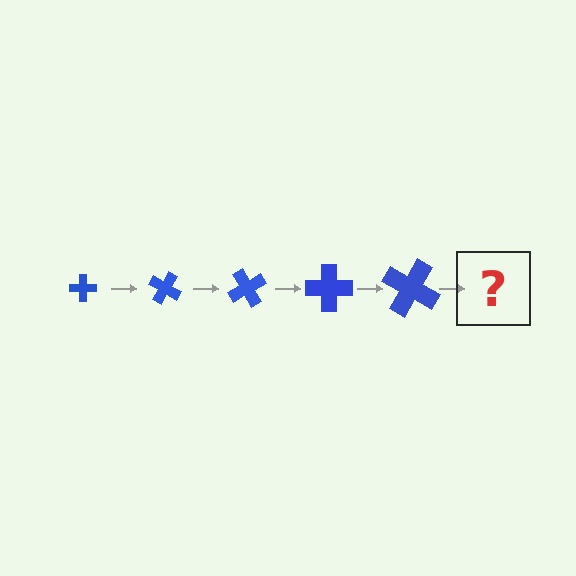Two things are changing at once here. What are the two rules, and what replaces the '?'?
The two rules are that the cross grows larger each step and it rotates 30 degrees each step. The '?' should be a cross, larger than the previous one and rotated 150 degrees from the start.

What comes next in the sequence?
The next element should be a cross, larger than the previous one and rotated 150 degrees from the start.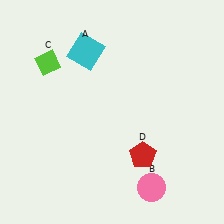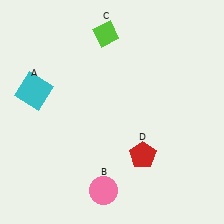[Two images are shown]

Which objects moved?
The objects that moved are: the cyan square (A), the pink circle (B), the lime diamond (C).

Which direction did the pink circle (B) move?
The pink circle (B) moved left.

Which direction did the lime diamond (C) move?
The lime diamond (C) moved right.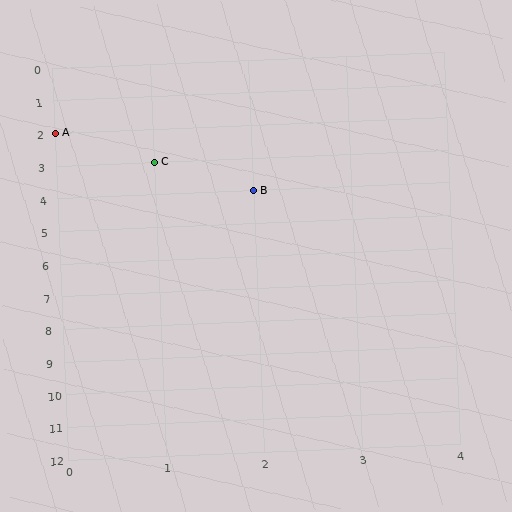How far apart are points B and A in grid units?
Points B and A are 2 columns and 2 rows apart (about 2.8 grid units diagonally).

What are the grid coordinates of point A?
Point A is at grid coordinates (0, 2).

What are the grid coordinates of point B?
Point B is at grid coordinates (2, 4).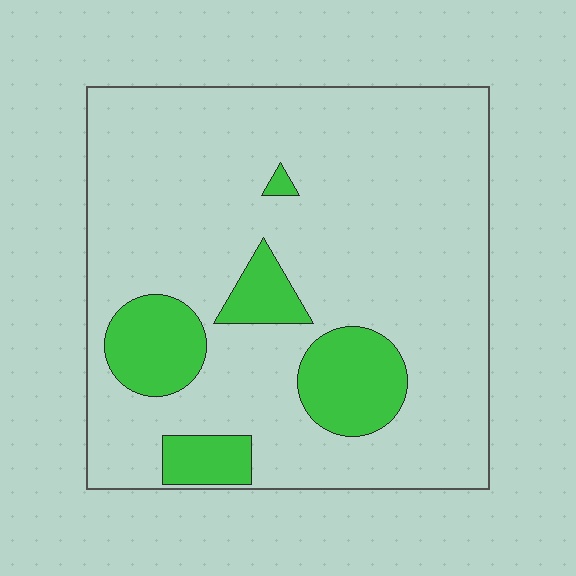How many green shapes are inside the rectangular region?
5.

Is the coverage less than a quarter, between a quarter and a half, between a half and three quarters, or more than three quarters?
Less than a quarter.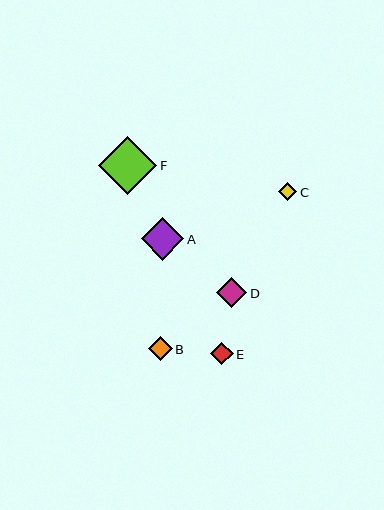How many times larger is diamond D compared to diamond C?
Diamond D is approximately 1.7 times the size of diamond C.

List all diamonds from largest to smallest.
From largest to smallest: F, A, D, B, E, C.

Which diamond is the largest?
Diamond F is the largest with a size of approximately 58 pixels.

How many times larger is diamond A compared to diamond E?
Diamond A is approximately 1.9 times the size of diamond E.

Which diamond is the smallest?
Diamond C is the smallest with a size of approximately 18 pixels.